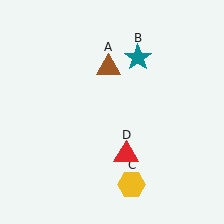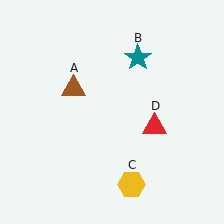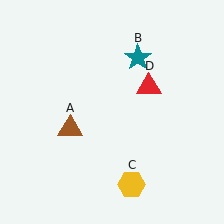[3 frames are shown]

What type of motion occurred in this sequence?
The brown triangle (object A), red triangle (object D) rotated counterclockwise around the center of the scene.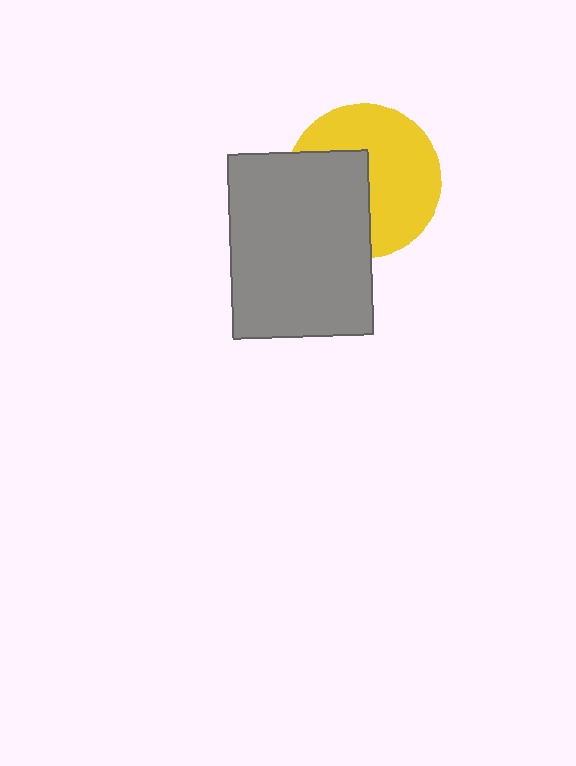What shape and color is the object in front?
The object in front is a gray rectangle.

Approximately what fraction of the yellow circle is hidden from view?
Roughly 41% of the yellow circle is hidden behind the gray rectangle.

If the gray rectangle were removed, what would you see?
You would see the complete yellow circle.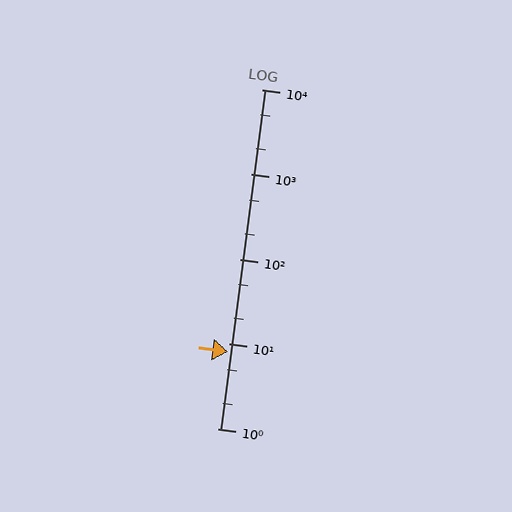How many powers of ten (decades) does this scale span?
The scale spans 4 decades, from 1 to 10000.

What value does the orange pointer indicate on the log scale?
The pointer indicates approximately 8.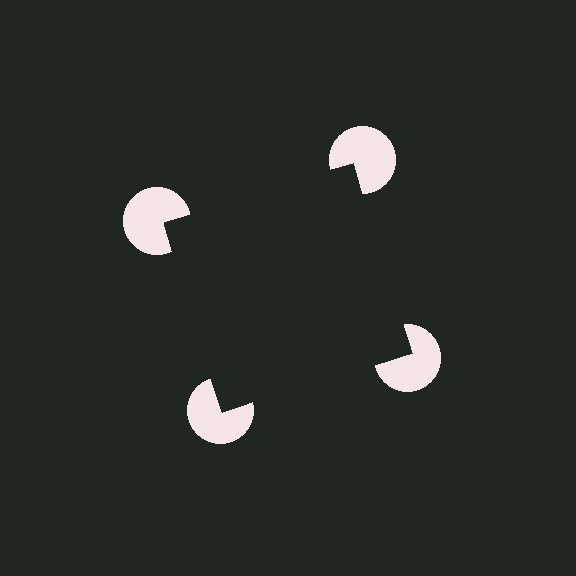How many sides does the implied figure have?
4 sides.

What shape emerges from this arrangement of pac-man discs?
An illusory square — its edges are inferred from the aligned wedge cuts in the pac-man discs, not physically drawn.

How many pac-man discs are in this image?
There are 4 — one at each vertex of the illusory square.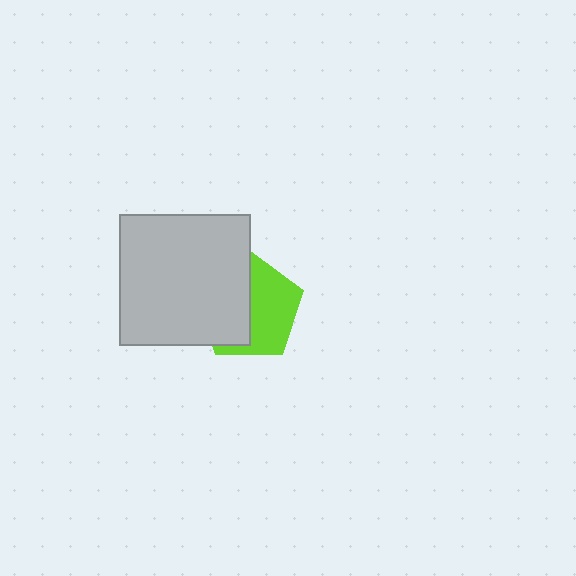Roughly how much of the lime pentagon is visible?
About half of it is visible (roughly 52%).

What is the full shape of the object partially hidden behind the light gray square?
The partially hidden object is a lime pentagon.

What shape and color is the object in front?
The object in front is a light gray square.